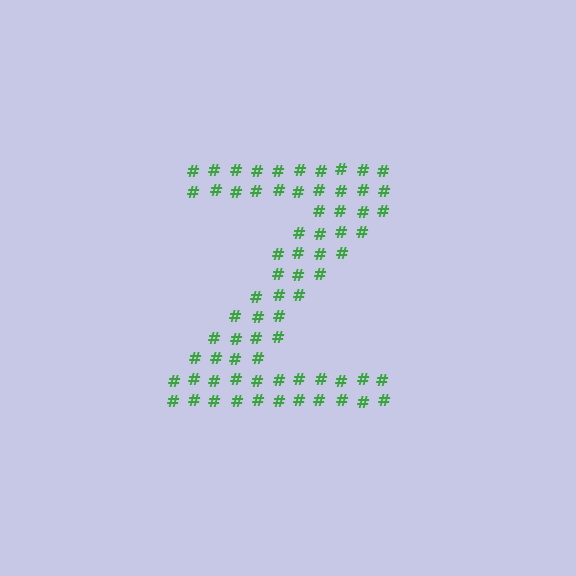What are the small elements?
The small elements are hash symbols.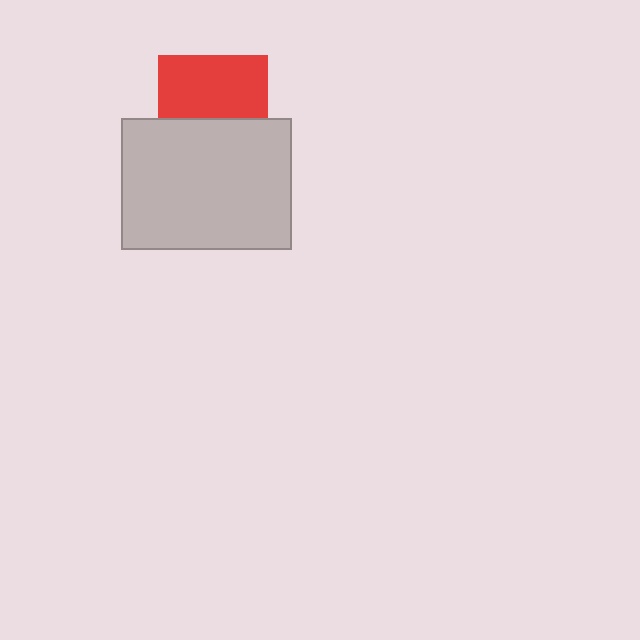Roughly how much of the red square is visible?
About half of it is visible (roughly 56%).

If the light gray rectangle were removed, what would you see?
You would see the complete red square.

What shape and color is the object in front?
The object in front is a light gray rectangle.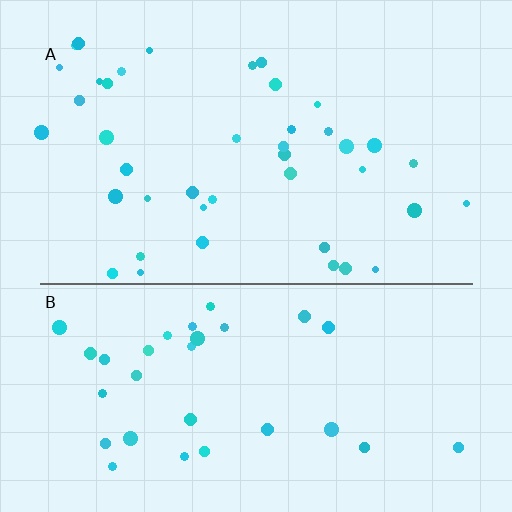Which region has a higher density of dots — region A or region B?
A (the top).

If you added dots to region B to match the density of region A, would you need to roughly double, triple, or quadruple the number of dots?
Approximately double.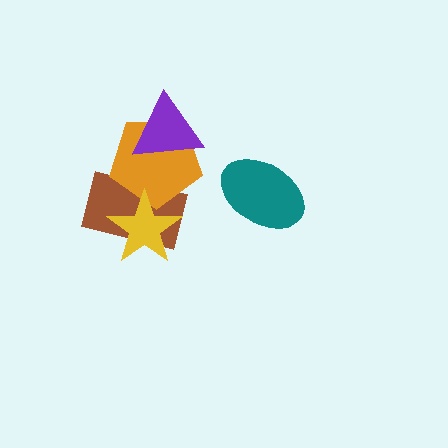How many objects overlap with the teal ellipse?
0 objects overlap with the teal ellipse.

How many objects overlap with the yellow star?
2 objects overlap with the yellow star.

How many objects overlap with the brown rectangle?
2 objects overlap with the brown rectangle.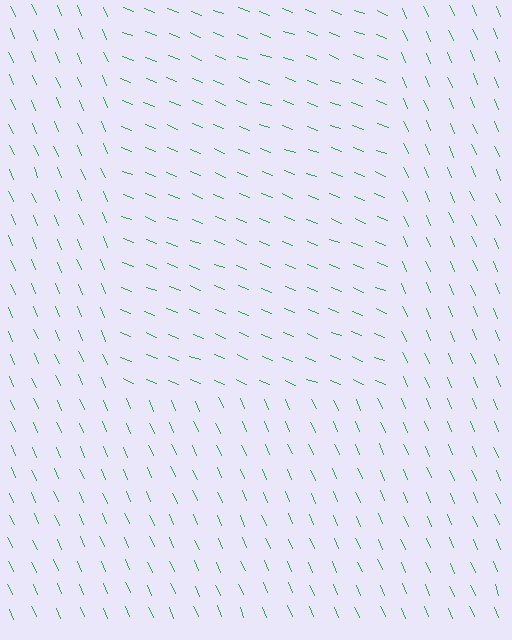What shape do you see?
I see a rectangle.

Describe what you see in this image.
The image is filled with small green line segments. A rectangle region in the image has lines oriented differently from the surrounding lines, creating a visible texture boundary.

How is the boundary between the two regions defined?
The boundary is defined purely by a change in line orientation (approximately 45 degrees difference). All lines are the same color and thickness.